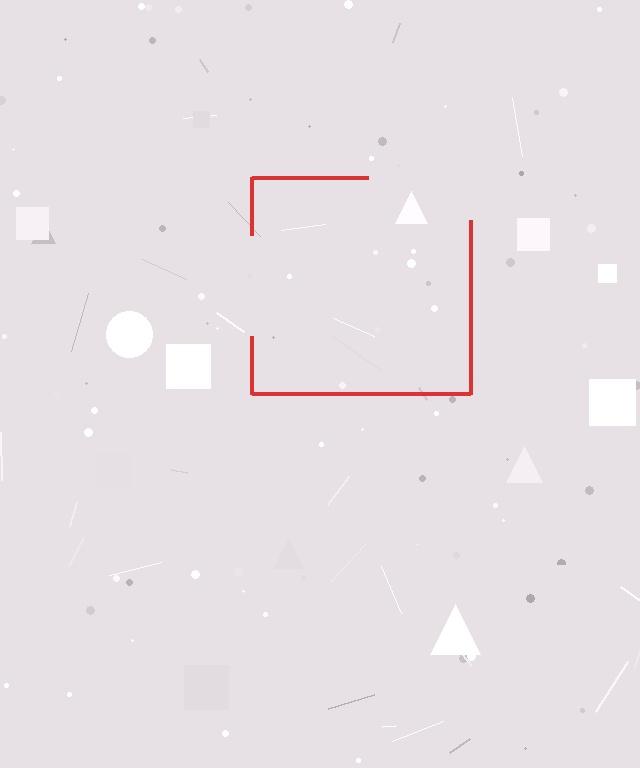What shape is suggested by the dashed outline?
The dashed outline suggests a square.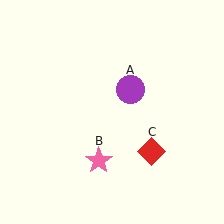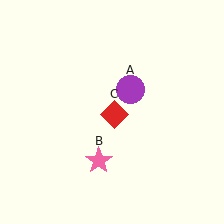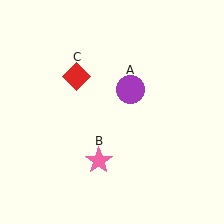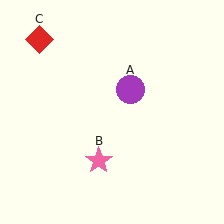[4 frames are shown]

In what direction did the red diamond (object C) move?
The red diamond (object C) moved up and to the left.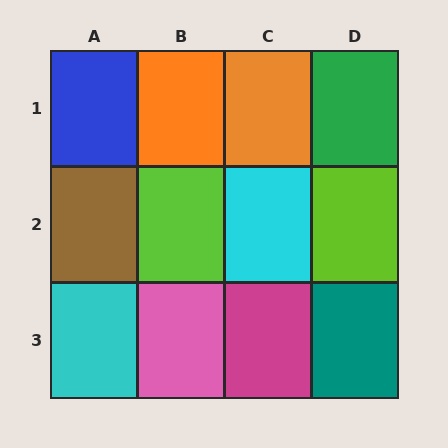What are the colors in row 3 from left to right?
Cyan, pink, magenta, teal.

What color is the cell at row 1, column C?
Orange.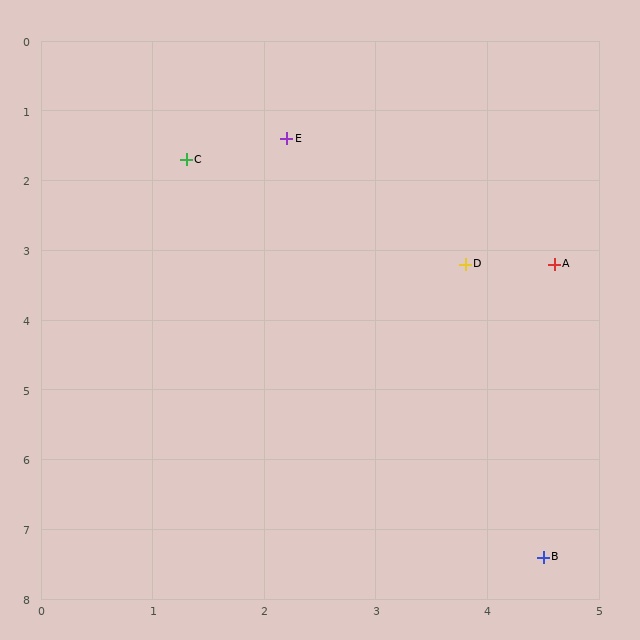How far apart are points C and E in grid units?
Points C and E are about 0.9 grid units apart.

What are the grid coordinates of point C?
Point C is at approximately (1.3, 1.7).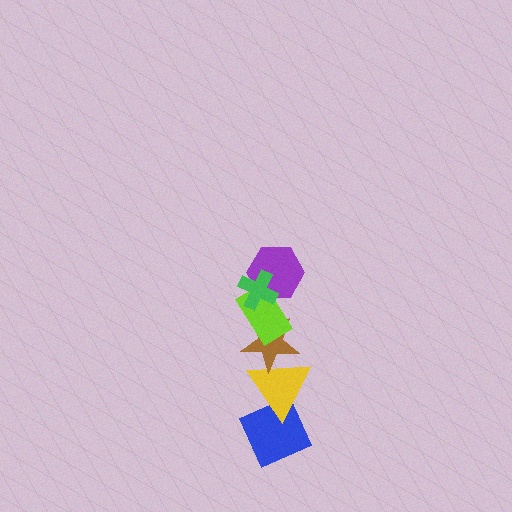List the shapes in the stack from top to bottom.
From top to bottom: the green cross, the purple hexagon, the lime rectangle, the brown star, the yellow triangle, the blue diamond.